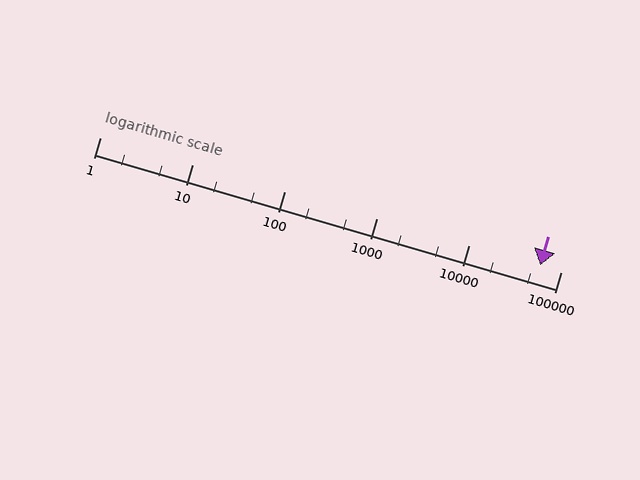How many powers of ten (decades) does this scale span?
The scale spans 5 decades, from 1 to 100000.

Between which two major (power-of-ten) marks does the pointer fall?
The pointer is between 10000 and 100000.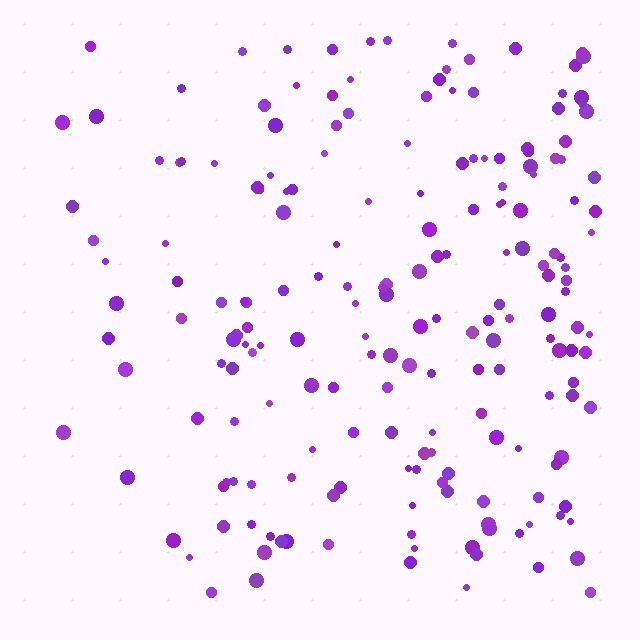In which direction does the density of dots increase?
From left to right, with the right side densest.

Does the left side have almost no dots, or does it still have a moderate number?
Still a moderate number, just noticeably fewer than the right.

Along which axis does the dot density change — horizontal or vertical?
Horizontal.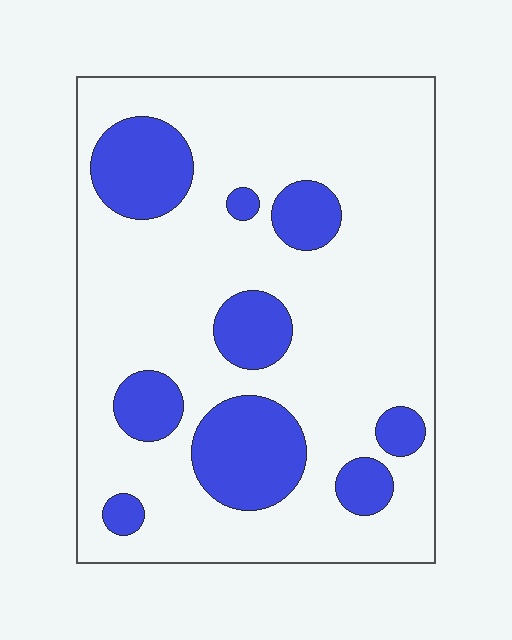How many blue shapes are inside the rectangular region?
9.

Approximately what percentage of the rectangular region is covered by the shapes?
Approximately 20%.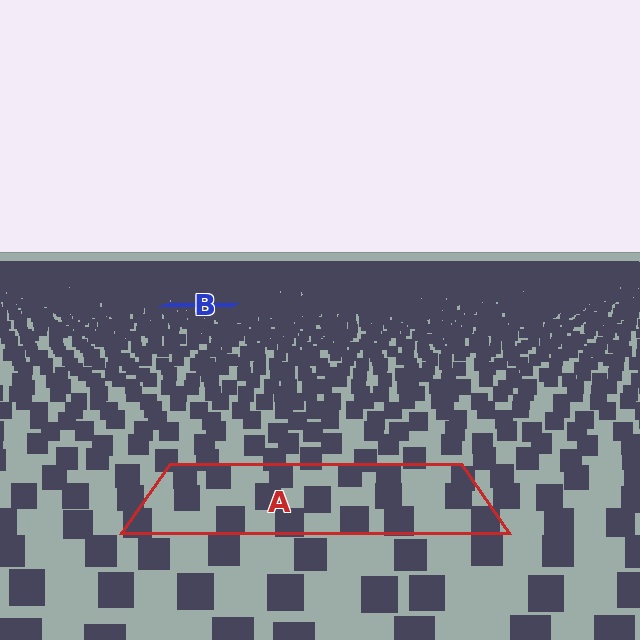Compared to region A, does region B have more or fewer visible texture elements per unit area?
Region B has more texture elements per unit area — they are packed more densely because it is farther away.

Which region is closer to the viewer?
Region A is closer. The texture elements there are larger and more spread out.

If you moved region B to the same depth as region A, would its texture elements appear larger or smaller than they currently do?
They would appear larger. At a closer depth, the same texture elements are projected at a bigger on-screen size.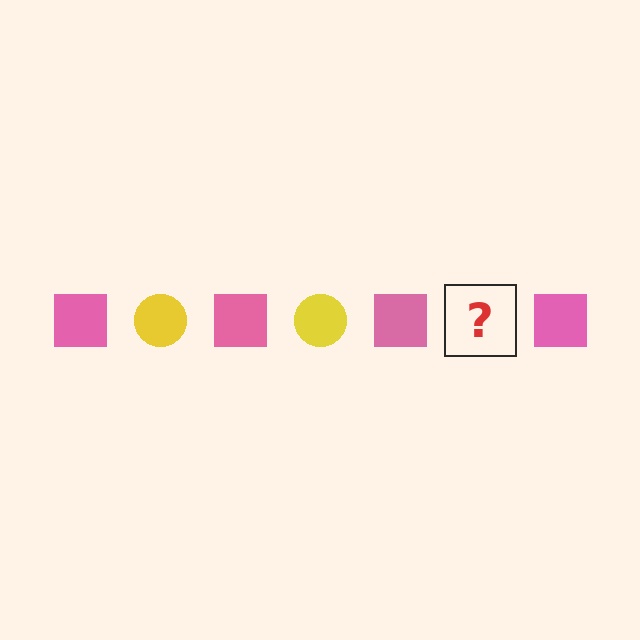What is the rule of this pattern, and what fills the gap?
The rule is that the pattern alternates between pink square and yellow circle. The gap should be filled with a yellow circle.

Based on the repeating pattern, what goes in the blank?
The blank should be a yellow circle.